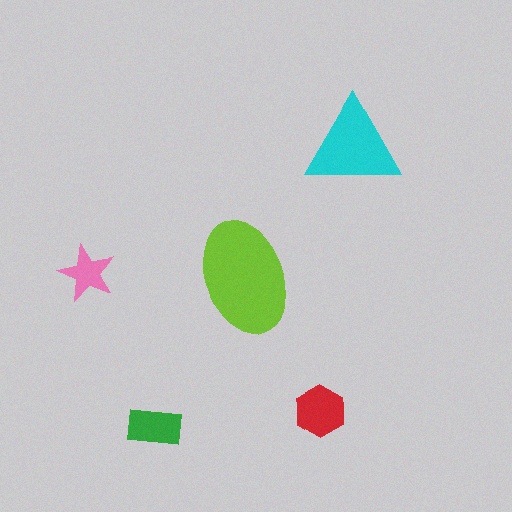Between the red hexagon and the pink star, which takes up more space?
The red hexagon.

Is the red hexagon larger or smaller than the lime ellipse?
Smaller.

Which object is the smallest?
The pink star.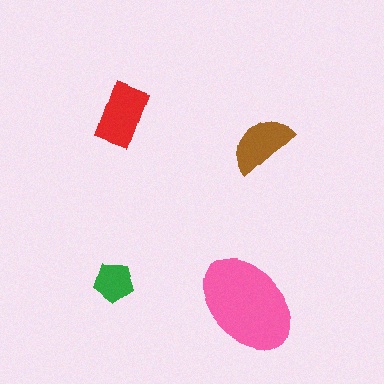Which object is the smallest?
The green pentagon.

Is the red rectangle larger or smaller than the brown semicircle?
Larger.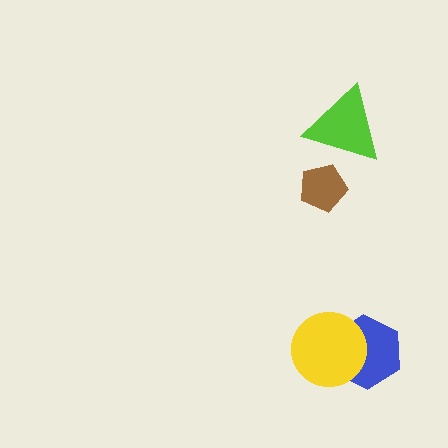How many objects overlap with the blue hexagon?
1 object overlaps with the blue hexagon.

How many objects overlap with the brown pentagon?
0 objects overlap with the brown pentagon.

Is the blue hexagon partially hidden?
Yes, it is partially covered by another shape.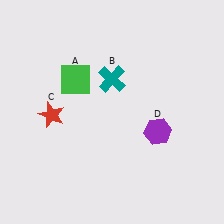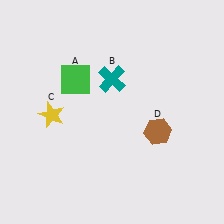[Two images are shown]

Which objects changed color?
C changed from red to yellow. D changed from purple to brown.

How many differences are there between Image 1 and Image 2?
There are 2 differences between the two images.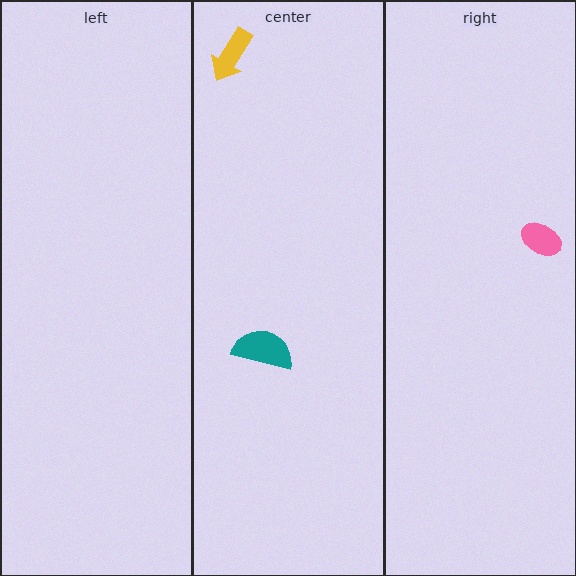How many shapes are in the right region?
1.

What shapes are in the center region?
The teal semicircle, the yellow arrow.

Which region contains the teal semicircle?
The center region.